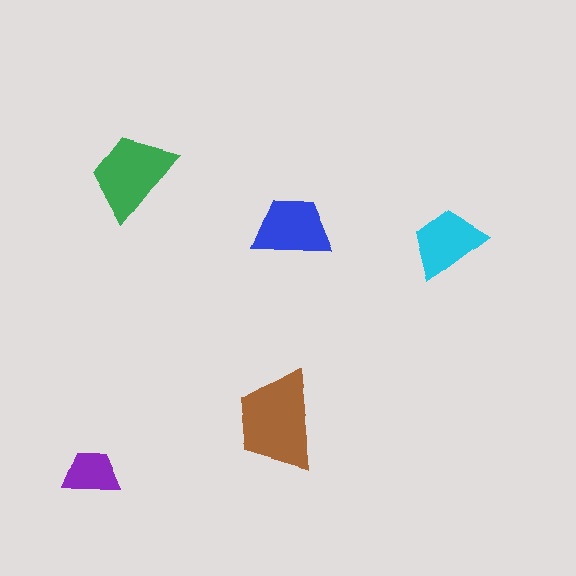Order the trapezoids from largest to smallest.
the brown one, the green one, the blue one, the cyan one, the purple one.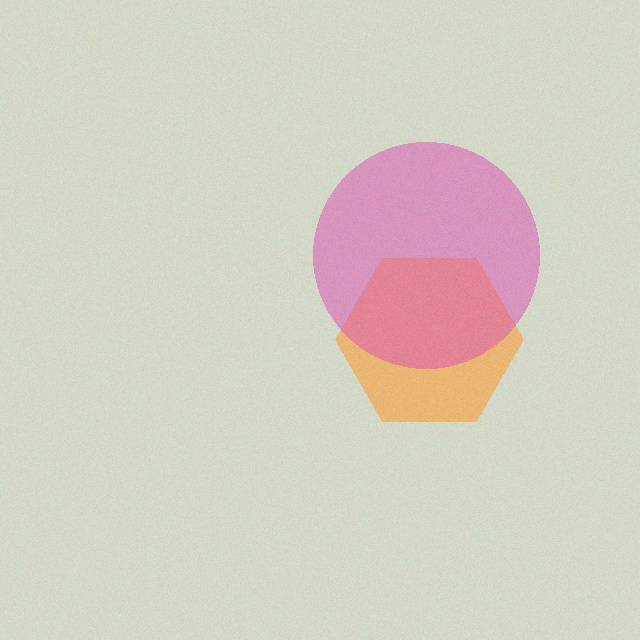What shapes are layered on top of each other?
The layered shapes are: an orange hexagon, a pink circle.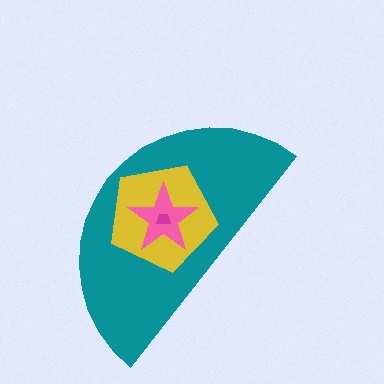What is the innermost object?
The magenta trapezoid.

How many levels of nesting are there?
4.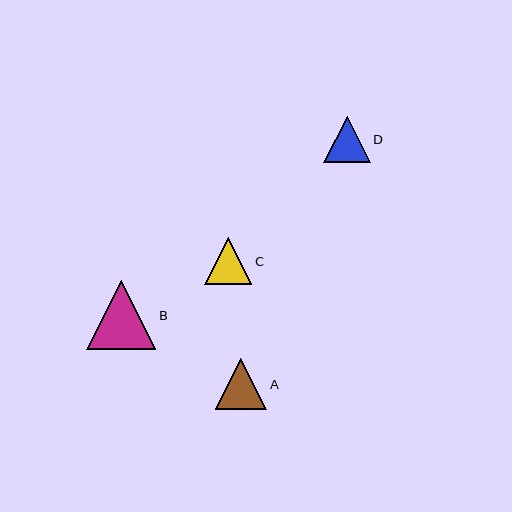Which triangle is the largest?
Triangle B is the largest with a size of approximately 69 pixels.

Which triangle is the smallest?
Triangle C is the smallest with a size of approximately 47 pixels.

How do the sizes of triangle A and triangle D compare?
Triangle A and triangle D are approximately the same size.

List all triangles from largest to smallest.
From largest to smallest: B, A, D, C.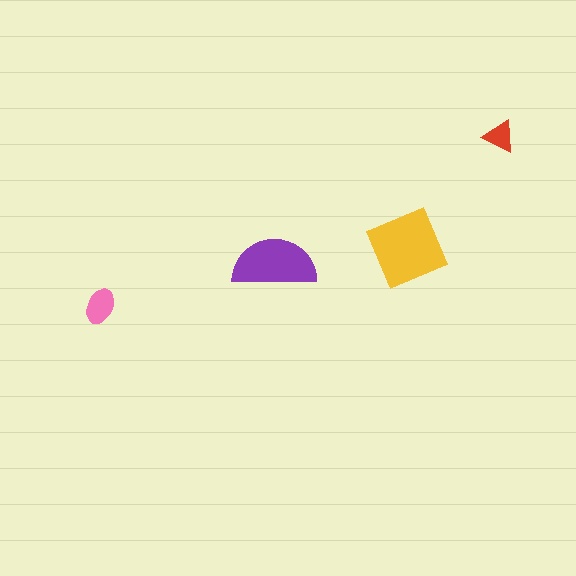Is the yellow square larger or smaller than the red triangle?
Larger.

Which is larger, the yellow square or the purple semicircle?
The yellow square.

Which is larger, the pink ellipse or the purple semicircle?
The purple semicircle.